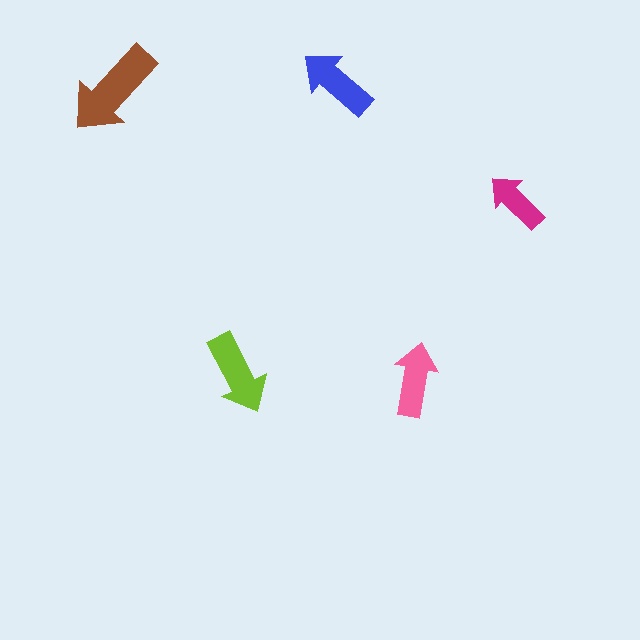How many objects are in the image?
There are 5 objects in the image.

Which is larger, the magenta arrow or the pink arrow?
The pink one.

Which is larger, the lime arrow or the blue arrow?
The lime one.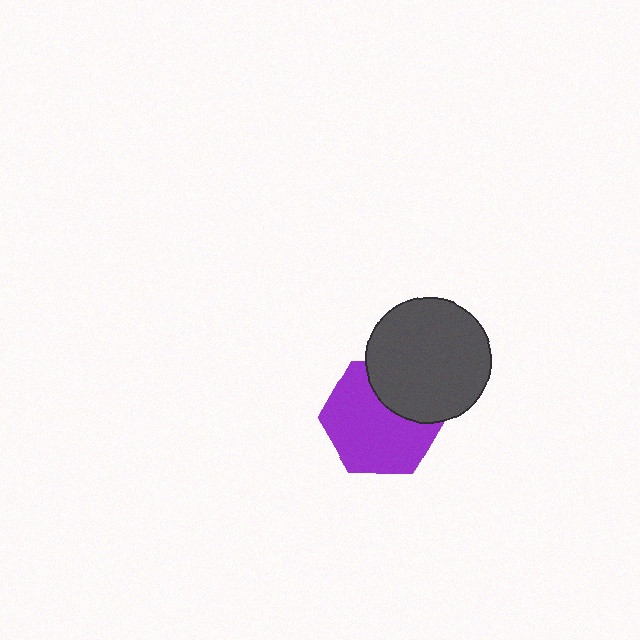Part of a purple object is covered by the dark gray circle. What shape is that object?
It is a hexagon.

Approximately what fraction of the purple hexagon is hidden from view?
Roughly 30% of the purple hexagon is hidden behind the dark gray circle.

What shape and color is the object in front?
The object in front is a dark gray circle.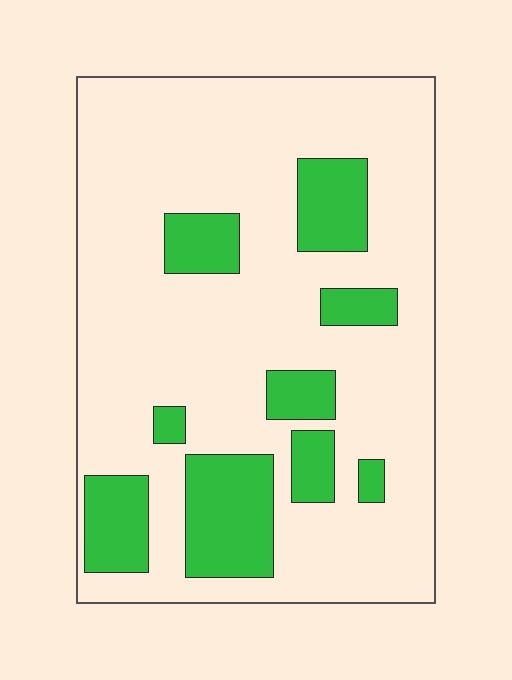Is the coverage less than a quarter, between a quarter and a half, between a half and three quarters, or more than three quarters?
Less than a quarter.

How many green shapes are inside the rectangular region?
9.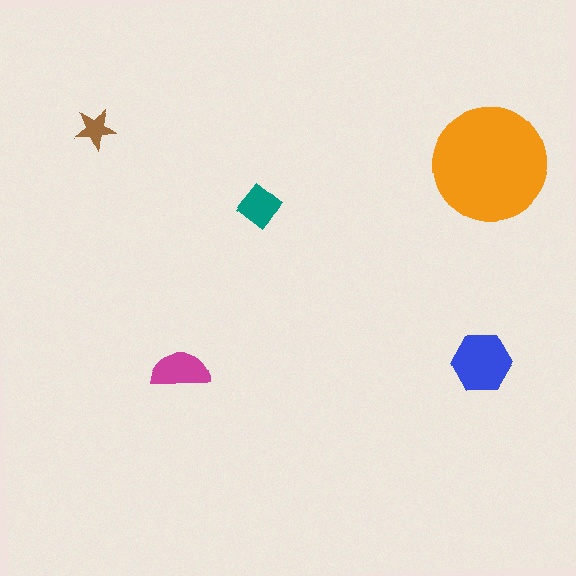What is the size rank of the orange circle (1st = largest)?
1st.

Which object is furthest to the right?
The orange circle is rightmost.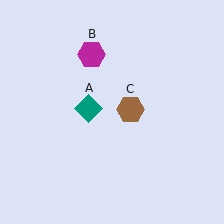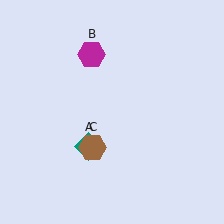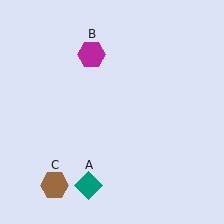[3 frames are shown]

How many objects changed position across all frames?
2 objects changed position: teal diamond (object A), brown hexagon (object C).